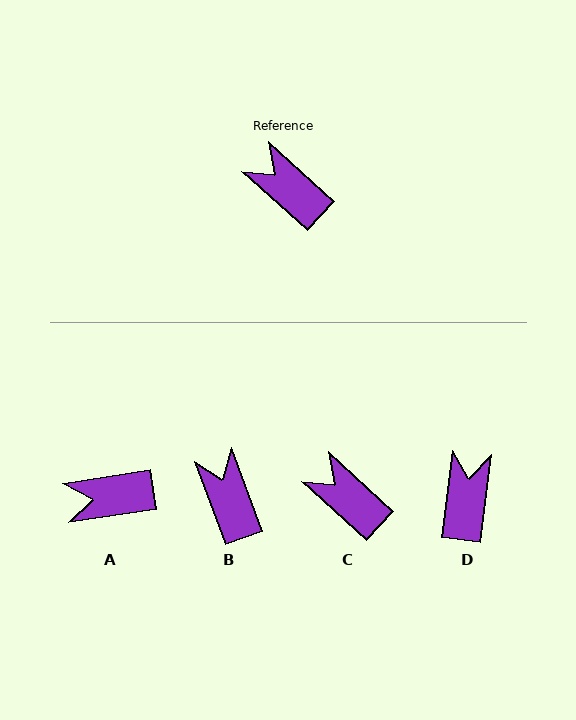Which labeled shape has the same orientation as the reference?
C.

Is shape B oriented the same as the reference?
No, it is off by about 27 degrees.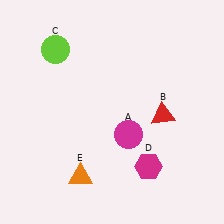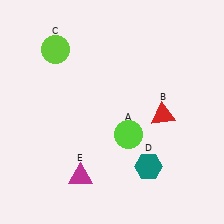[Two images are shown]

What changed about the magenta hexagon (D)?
In Image 1, D is magenta. In Image 2, it changed to teal.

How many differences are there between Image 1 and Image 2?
There are 3 differences between the two images.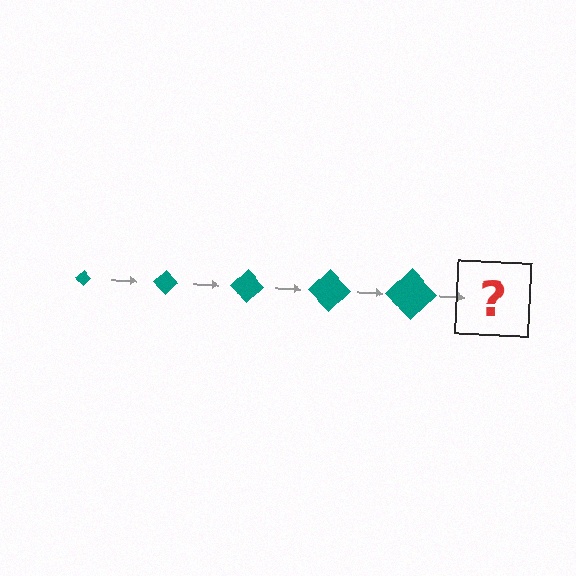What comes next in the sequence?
The next element should be a teal diamond, larger than the previous one.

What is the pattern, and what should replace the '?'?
The pattern is that the diamond gets progressively larger each step. The '?' should be a teal diamond, larger than the previous one.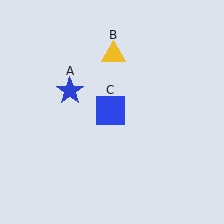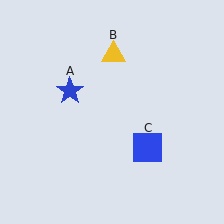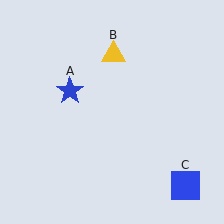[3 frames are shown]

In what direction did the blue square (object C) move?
The blue square (object C) moved down and to the right.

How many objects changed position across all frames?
1 object changed position: blue square (object C).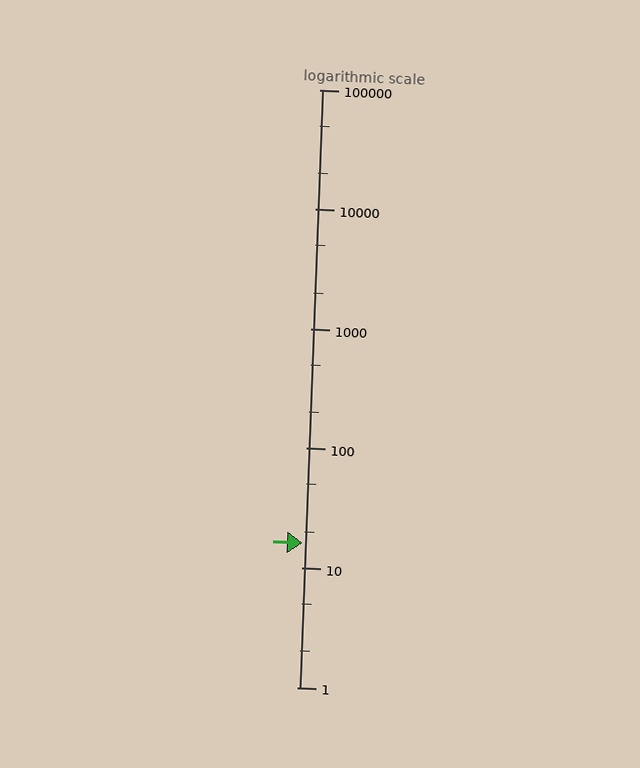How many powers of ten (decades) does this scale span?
The scale spans 5 decades, from 1 to 100000.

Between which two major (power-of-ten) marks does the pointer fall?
The pointer is between 10 and 100.